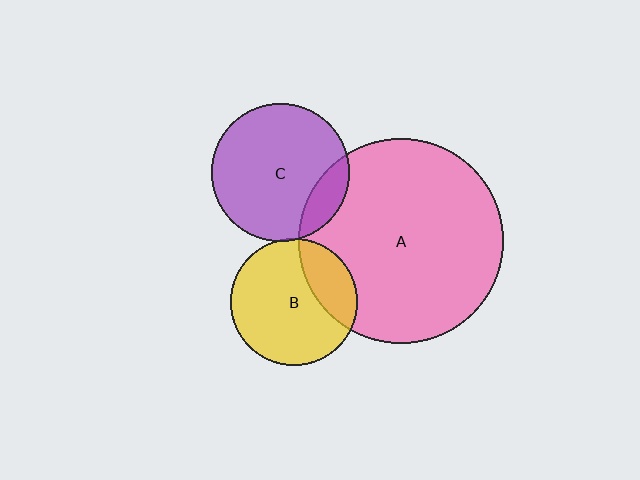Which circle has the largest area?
Circle A (pink).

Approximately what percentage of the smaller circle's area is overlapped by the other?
Approximately 15%.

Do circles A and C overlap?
Yes.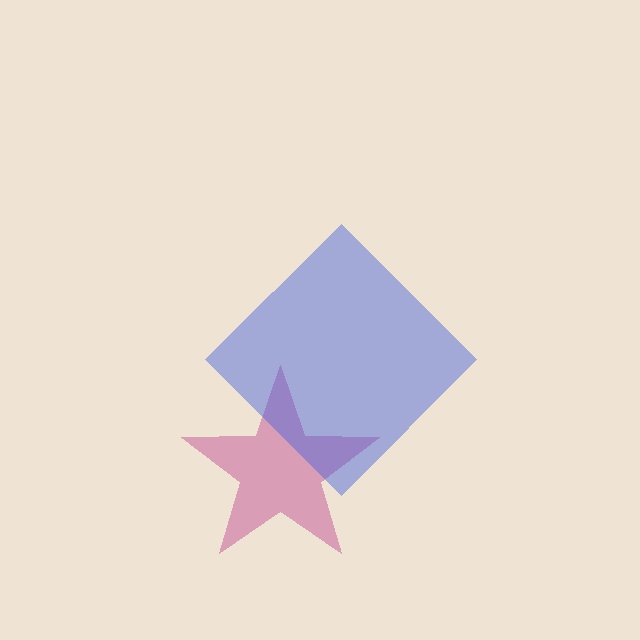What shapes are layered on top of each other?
The layered shapes are: a magenta star, a blue diamond.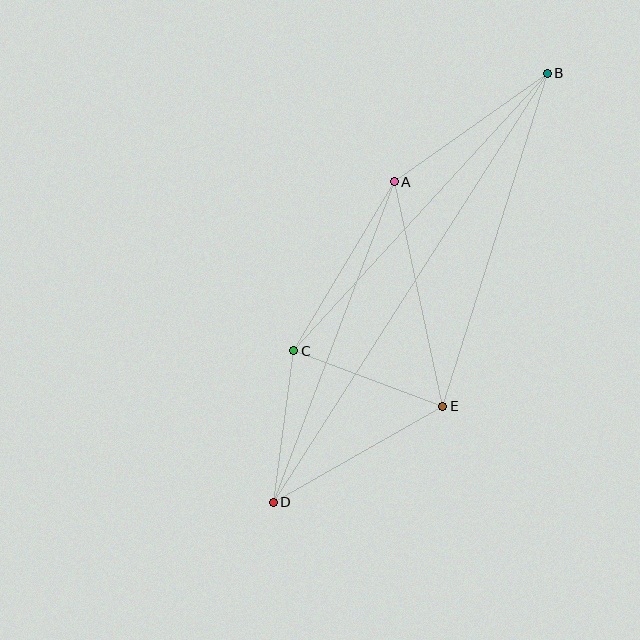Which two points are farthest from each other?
Points B and D are farthest from each other.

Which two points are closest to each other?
Points C and D are closest to each other.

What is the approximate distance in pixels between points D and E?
The distance between D and E is approximately 195 pixels.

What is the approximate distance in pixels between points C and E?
The distance between C and E is approximately 159 pixels.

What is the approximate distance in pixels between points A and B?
The distance between A and B is approximately 187 pixels.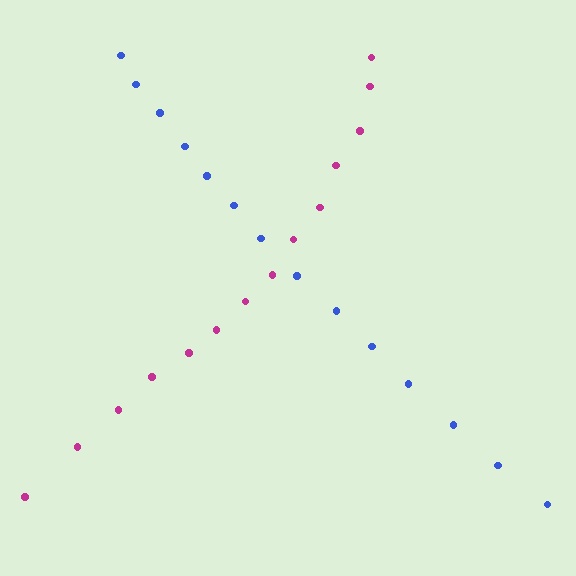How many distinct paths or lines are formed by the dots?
There are 2 distinct paths.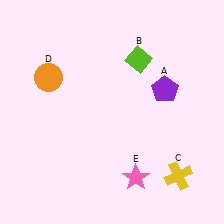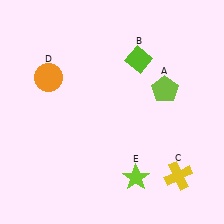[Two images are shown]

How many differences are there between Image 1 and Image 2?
There are 2 differences between the two images.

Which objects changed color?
A changed from purple to lime. E changed from pink to lime.